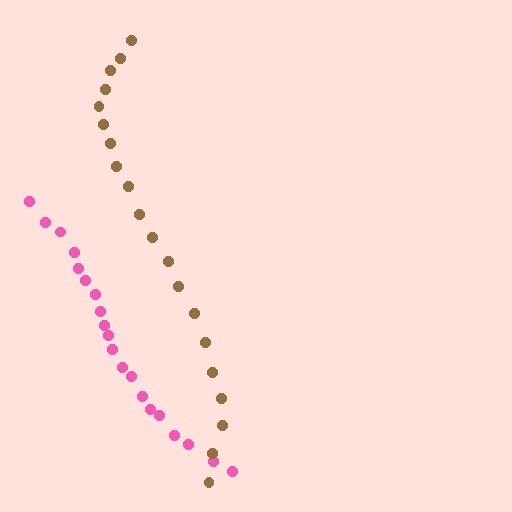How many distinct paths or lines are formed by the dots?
There are 2 distinct paths.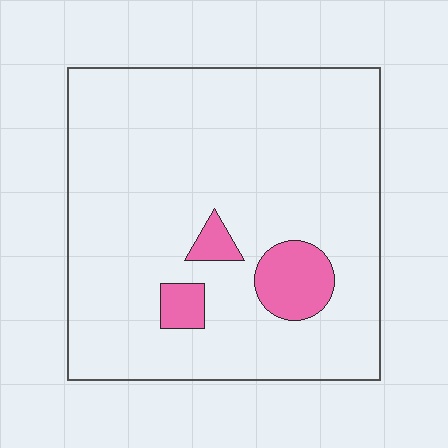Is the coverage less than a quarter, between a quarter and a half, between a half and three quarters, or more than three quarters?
Less than a quarter.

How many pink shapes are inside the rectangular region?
3.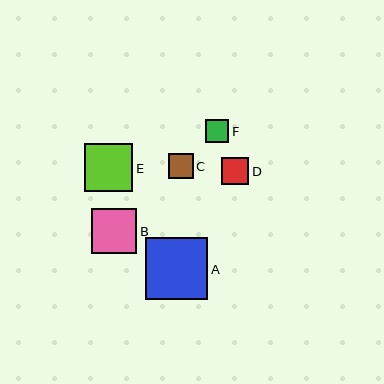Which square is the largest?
Square A is the largest with a size of approximately 62 pixels.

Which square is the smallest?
Square F is the smallest with a size of approximately 23 pixels.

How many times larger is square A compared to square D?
Square A is approximately 2.3 times the size of square D.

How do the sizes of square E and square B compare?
Square E and square B are approximately the same size.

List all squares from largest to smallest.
From largest to smallest: A, E, B, D, C, F.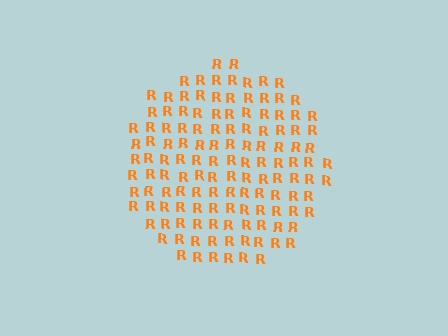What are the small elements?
The small elements are letter R's.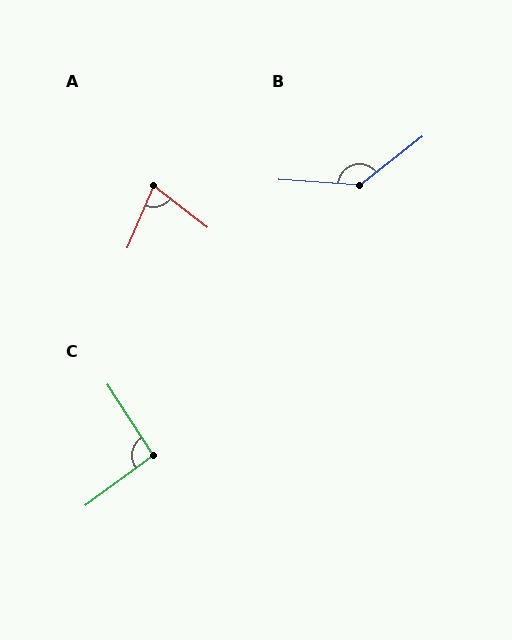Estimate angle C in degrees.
Approximately 93 degrees.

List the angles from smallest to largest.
A (75°), C (93°), B (138°).